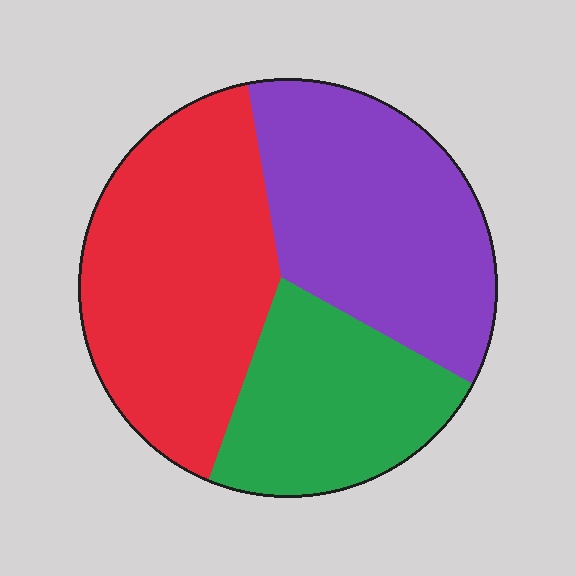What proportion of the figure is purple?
Purple takes up between a quarter and a half of the figure.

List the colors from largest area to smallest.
From largest to smallest: red, purple, green.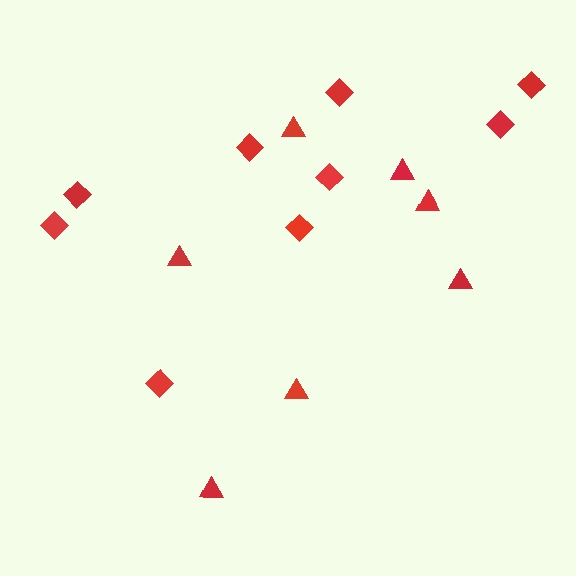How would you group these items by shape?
There are 2 groups: one group of triangles (7) and one group of diamonds (9).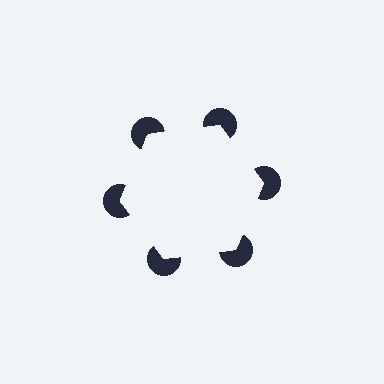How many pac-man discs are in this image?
There are 6 — one at each vertex of the illusory hexagon.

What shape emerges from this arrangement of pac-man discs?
An illusory hexagon — its edges are inferred from the aligned wedge cuts in the pac-man discs, not physically drawn.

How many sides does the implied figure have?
6 sides.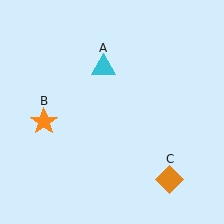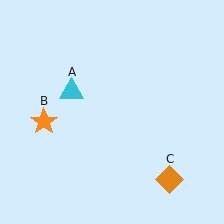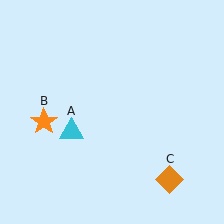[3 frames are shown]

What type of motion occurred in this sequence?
The cyan triangle (object A) rotated counterclockwise around the center of the scene.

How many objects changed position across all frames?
1 object changed position: cyan triangle (object A).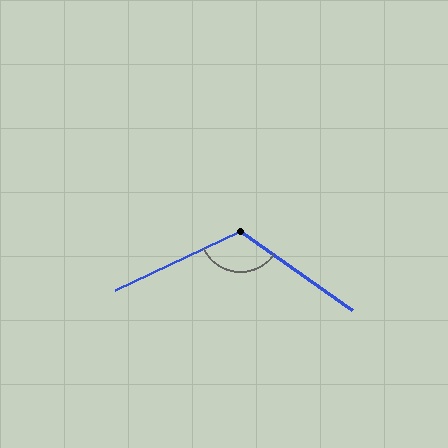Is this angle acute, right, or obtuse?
It is obtuse.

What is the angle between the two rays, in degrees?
Approximately 120 degrees.